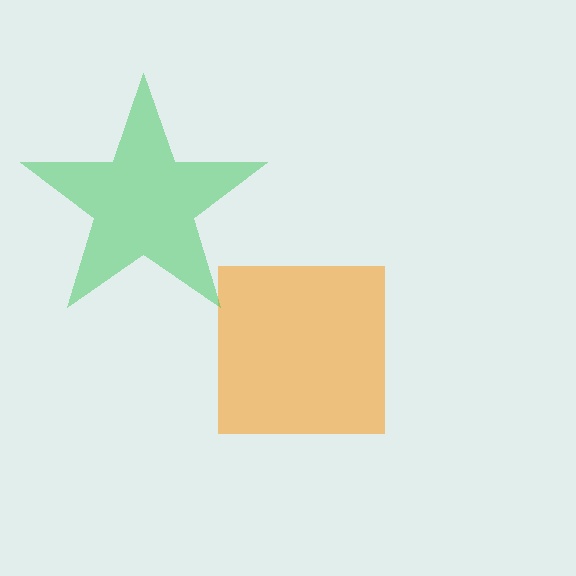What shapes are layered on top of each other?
The layered shapes are: an orange square, a green star.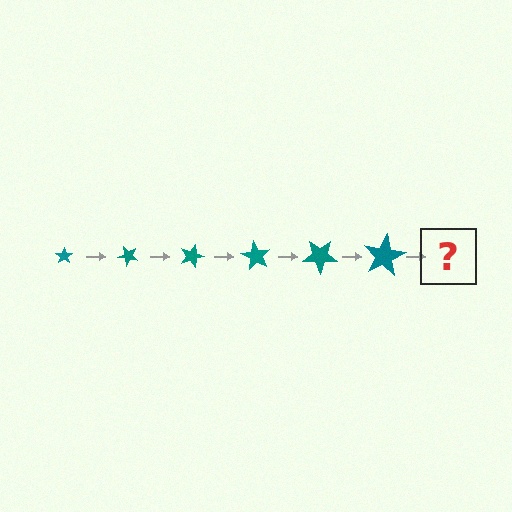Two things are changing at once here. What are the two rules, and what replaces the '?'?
The two rules are that the star grows larger each step and it rotates 45 degrees each step. The '?' should be a star, larger than the previous one and rotated 270 degrees from the start.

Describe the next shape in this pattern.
It should be a star, larger than the previous one and rotated 270 degrees from the start.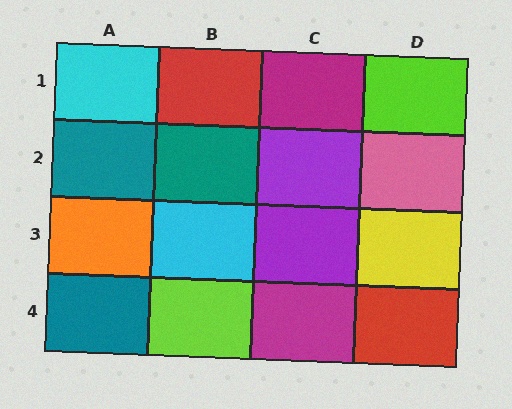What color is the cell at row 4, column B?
Lime.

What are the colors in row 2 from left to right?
Teal, teal, purple, pink.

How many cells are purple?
2 cells are purple.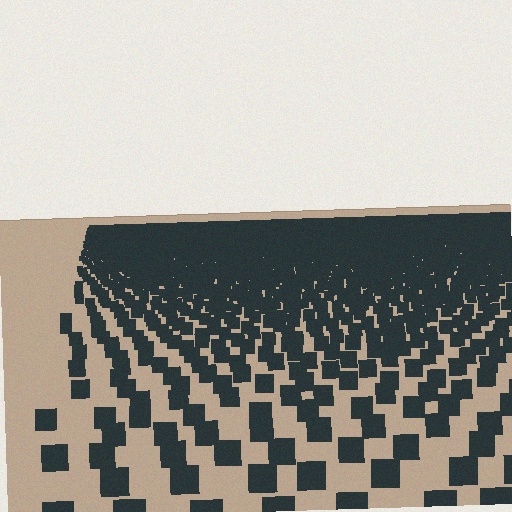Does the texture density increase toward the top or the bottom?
Density increases toward the top.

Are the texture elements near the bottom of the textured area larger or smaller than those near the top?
Larger. Near the bottom, elements are closer to the viewer and appear at a bigger on-screen size.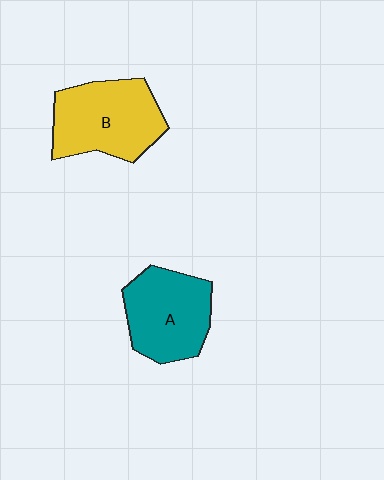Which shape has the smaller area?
Shape A (teal).